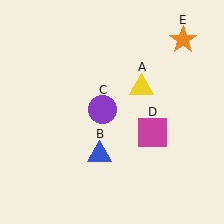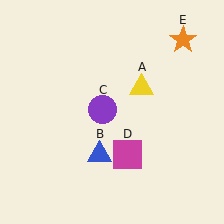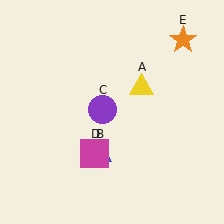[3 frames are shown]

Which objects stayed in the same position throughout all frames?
Yellow triangle (object A) and blue triangle (object B) and purple circle (object C) and orange star (object E) remained stationary.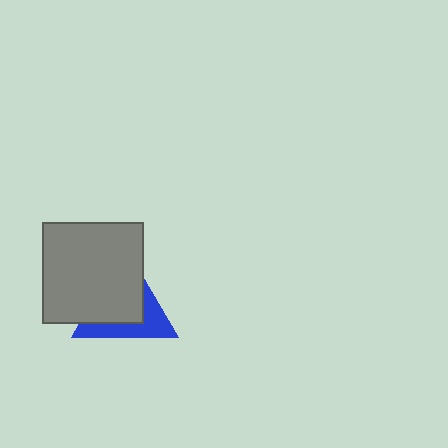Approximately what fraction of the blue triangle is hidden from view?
Roughly 59% of the blue triangle is hidden behind the gray square.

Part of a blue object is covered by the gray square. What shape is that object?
It is a triangle.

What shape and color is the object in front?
The object in front is a gray square.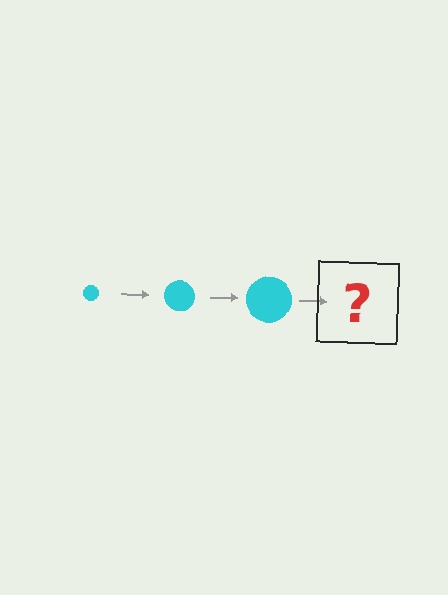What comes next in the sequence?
The next element should be a cyan circle, larger than the previous one.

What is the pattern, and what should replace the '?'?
The pattern is that the circle gets progressively larger each step. The '?' should be a cyan circle, larger than the previous one.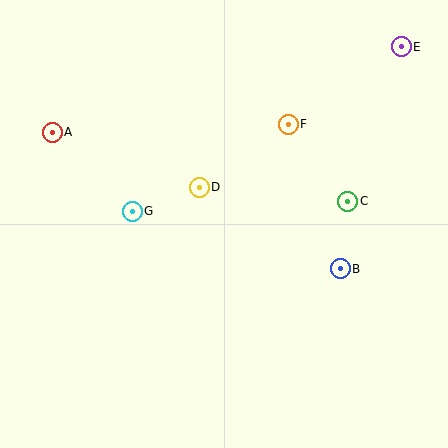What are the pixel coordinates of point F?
Point F is at (288, 124).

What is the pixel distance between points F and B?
The distance between F and B is 153 pixels.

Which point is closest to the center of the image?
Point D at (199, 187) is closest to the center.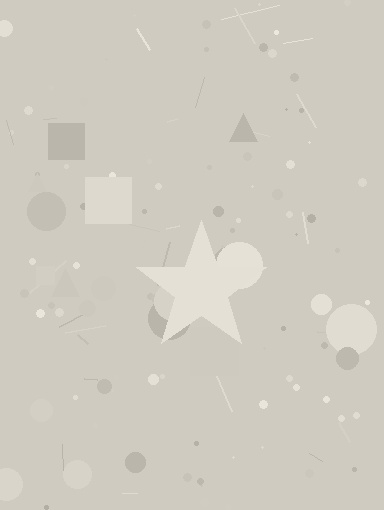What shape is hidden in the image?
A star is hidden in the image.